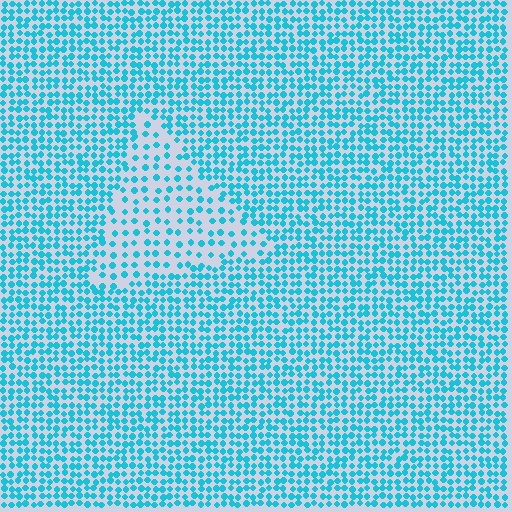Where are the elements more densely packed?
The elements are more densely packed outside the triangle boundary.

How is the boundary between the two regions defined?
The boundary is defined by a change in element density (approximately 2.0x ratio). All elements are the same color, size, and shape.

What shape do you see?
I see a triangle.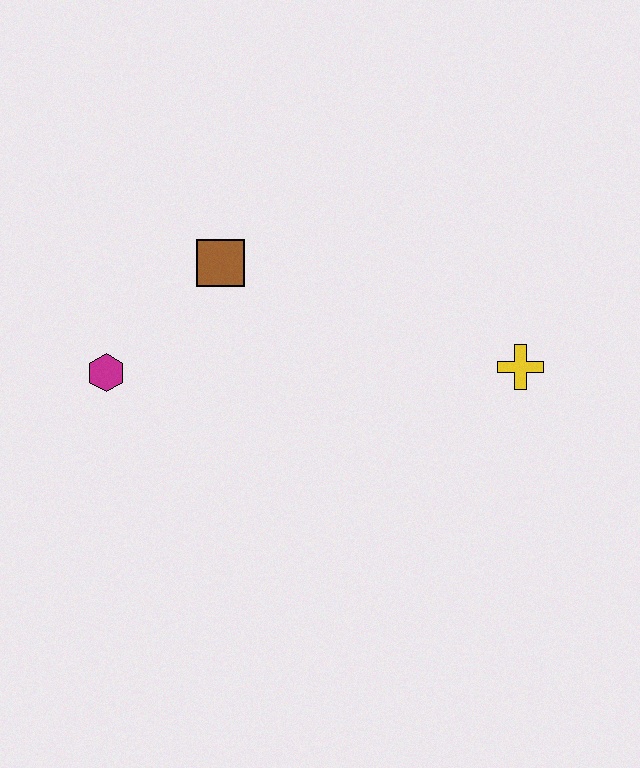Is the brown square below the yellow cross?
No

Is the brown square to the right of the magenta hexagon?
Yes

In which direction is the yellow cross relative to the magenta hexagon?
The yellow cross is to the right of the magenta hexagon.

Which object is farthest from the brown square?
The yellow cross is farthest from the brown square.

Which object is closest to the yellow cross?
The brown square is closest to the yellow cross.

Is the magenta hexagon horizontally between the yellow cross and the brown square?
No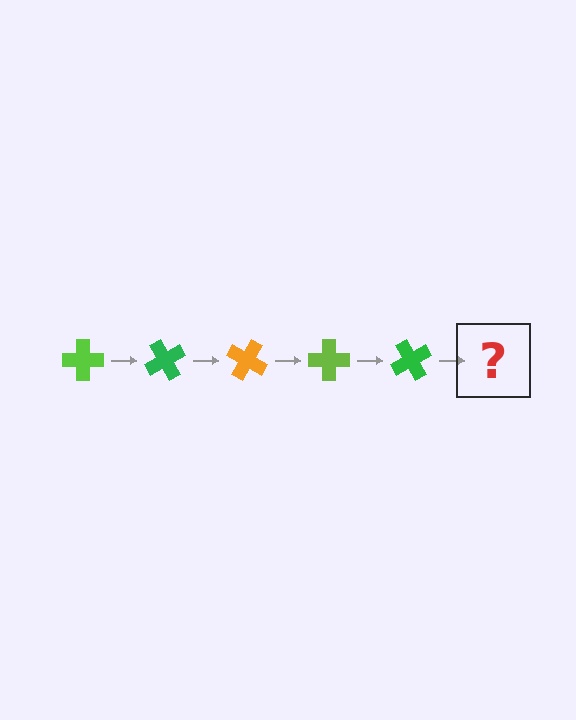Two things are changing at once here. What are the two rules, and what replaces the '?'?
The two rules are that it rotates 60 degrees each step and the color cycles through lime, green, and orange. The '?' should be an orange cross, rotated 300 degrees from the start.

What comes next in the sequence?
The next element should be an orange cross, rotated 300 degrees from the start.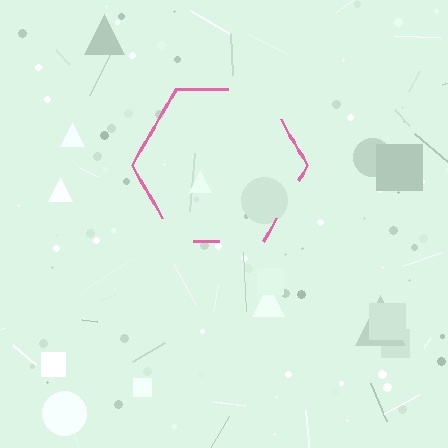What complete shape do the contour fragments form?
The contour fragments form a hexagon.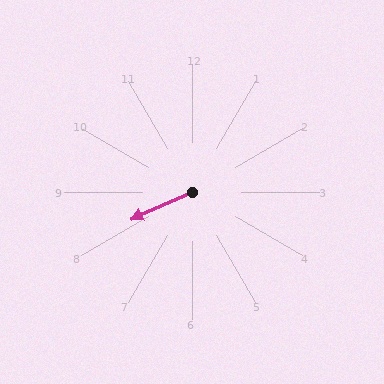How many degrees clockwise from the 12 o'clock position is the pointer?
Approximately 246 degrees.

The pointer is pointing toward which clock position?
Roughly 8 o'clock.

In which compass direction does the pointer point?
Southwest.